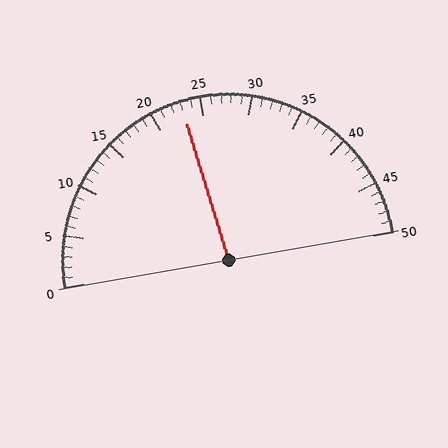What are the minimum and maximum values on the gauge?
The gauge ranges from 0 to 50.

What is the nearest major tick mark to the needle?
The nearest major tick mark is 25.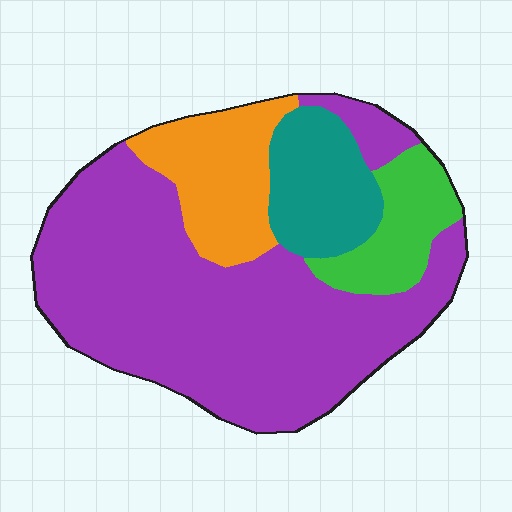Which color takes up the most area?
Purple, at roughly 60%.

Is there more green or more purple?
Purple.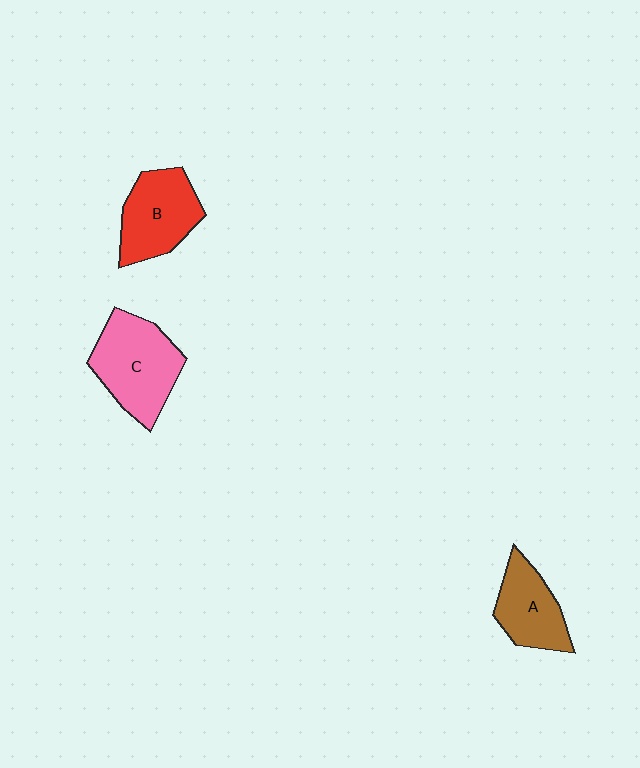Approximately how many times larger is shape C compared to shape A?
Approximately 1.4 times.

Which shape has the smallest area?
Shape A (brown).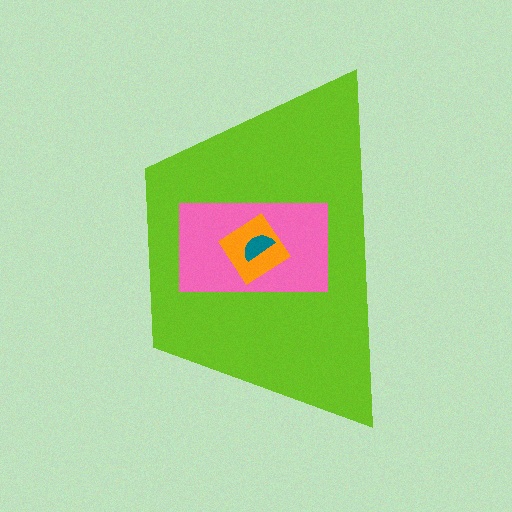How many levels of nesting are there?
4.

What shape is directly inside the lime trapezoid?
The pink rectangle.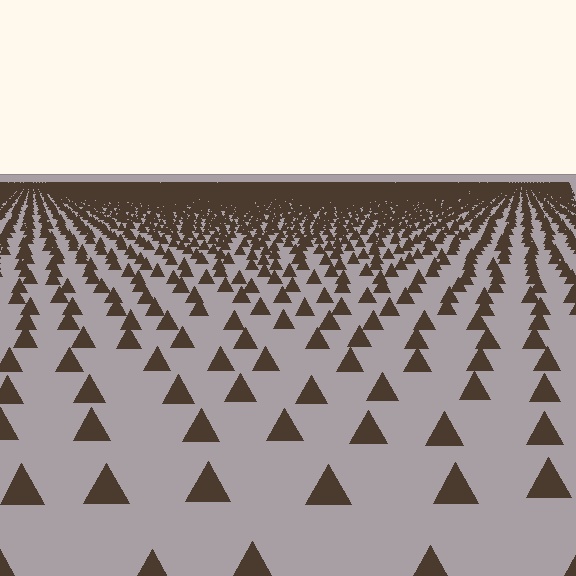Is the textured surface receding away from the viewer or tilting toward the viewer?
The surface is receding away from the viewer. Texture elements get smaller and denser toward the top.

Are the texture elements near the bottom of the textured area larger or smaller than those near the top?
Larger. Near the bottom, elements are closer to the viewer and appear at a bigger on-screen size.